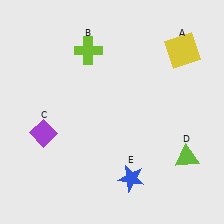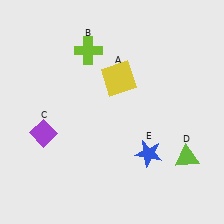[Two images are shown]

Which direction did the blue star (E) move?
The blue star (E) moved up.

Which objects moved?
The objects that moved are: the yellow square (A), the blue star (E).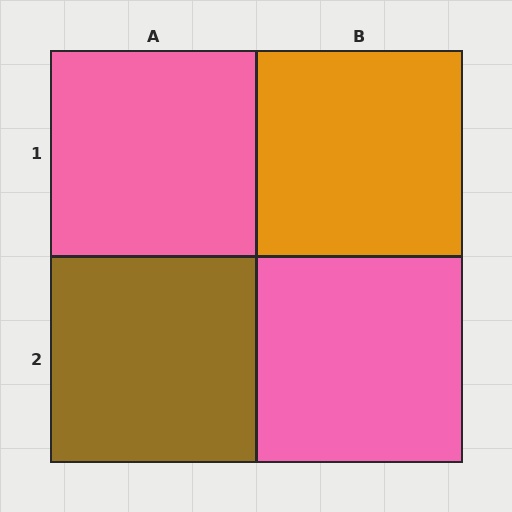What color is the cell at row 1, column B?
Orange.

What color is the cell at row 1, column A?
Pink.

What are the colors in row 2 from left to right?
Brown, pink.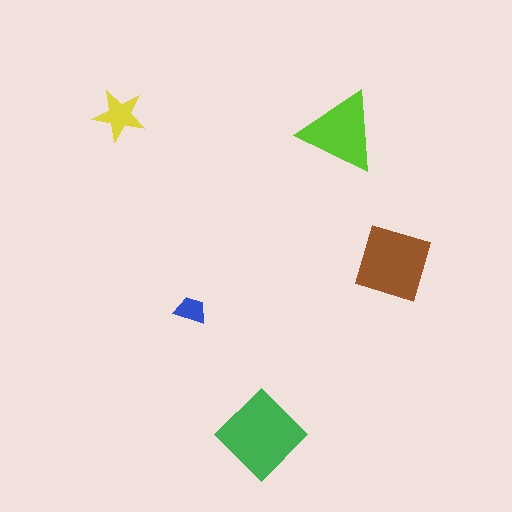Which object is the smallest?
The blue trapezoid.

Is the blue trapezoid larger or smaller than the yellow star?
Smaller.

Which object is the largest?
The green diamond.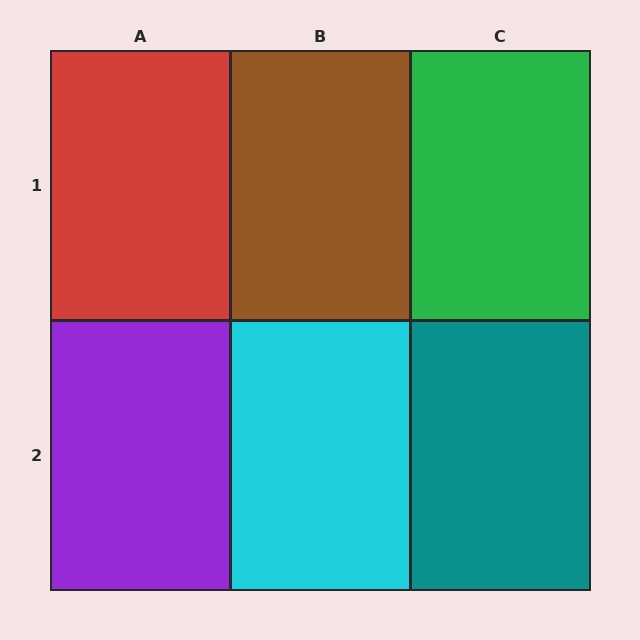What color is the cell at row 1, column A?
Red.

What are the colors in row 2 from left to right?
Purple, cyan, teal.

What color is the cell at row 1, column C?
Green.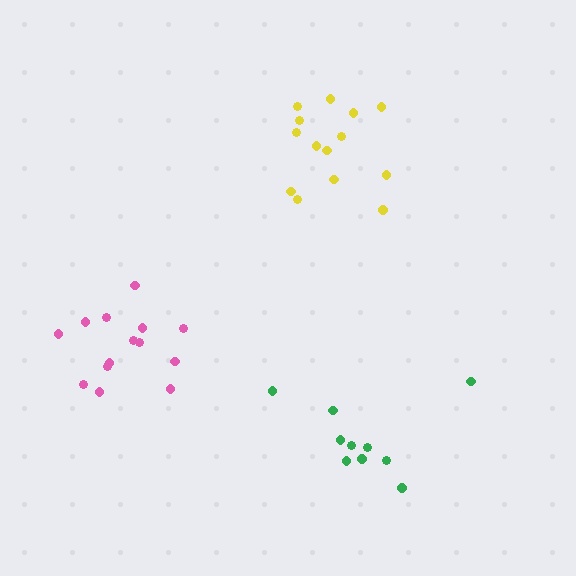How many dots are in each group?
Group 1: 14 dots, Group 2: 14 dots, Group 3: 10 dots (38 total).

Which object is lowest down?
The green cluster is bottommost.